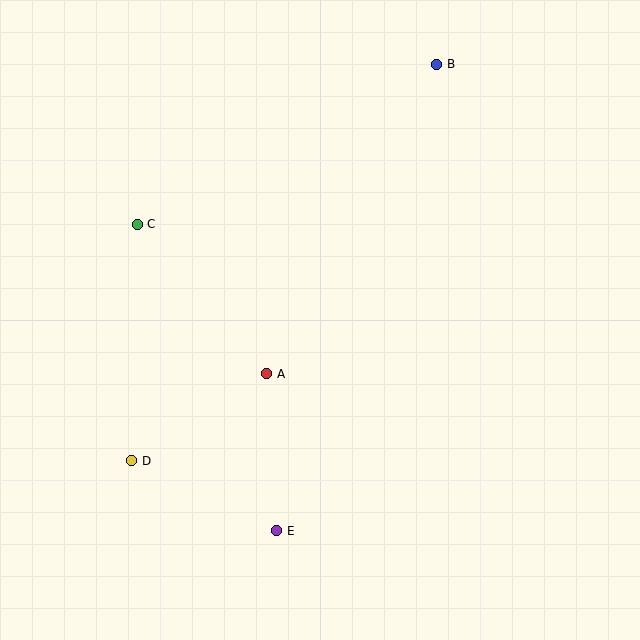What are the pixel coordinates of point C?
Point C is at (137, 224).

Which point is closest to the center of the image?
Point A at (267, 374) is closest to the center.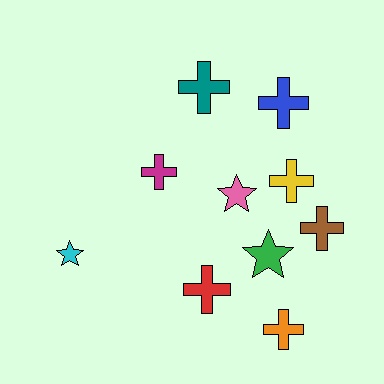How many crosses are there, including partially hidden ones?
There are 7 crosses.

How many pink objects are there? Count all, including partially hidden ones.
There is 1 pink object.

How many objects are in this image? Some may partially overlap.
There are 10 objects.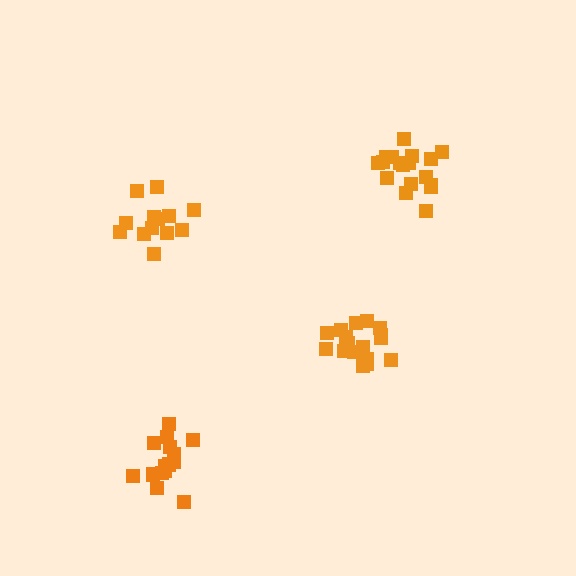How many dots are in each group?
Group 1: 13 dots, Group 2: 17 dots, Group 3: 18 dots, Group 4: 15 dots (63 total).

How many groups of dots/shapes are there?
There are 4 groups.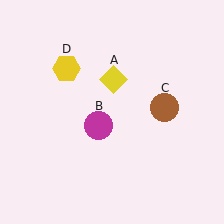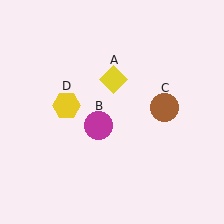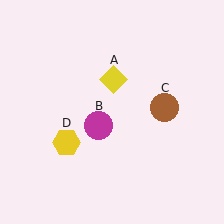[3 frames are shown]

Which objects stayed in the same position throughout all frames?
Yellow diamond (object A) and magenta circle (object B) and brown circle (object C) remained stationary.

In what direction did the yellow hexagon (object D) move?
The yellow hexagon (object D) moved down.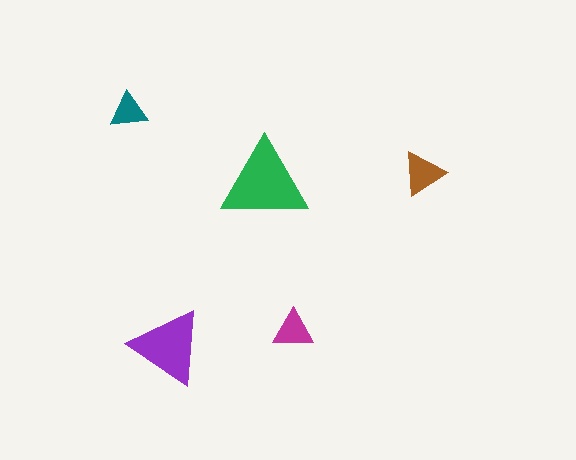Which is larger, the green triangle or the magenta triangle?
The green one.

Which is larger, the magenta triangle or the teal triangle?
The magenta one.